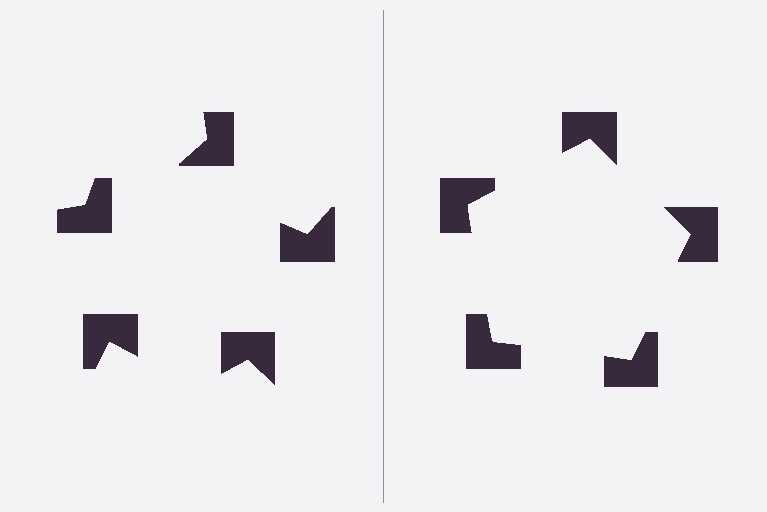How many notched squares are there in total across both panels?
10 — 5 on each side.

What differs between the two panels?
The notched squares are positioned identically on both sides; only the wedge orientations differ. On the right they align to a pentagon; on the left they are misaligned.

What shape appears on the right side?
An illusory pentagon.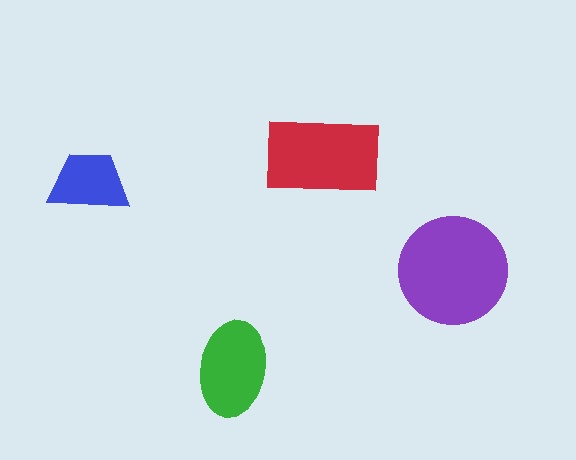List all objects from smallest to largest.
The blue trapezoid, the green ellipse, the red rectangle, the purple circle.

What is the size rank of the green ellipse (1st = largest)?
3rd.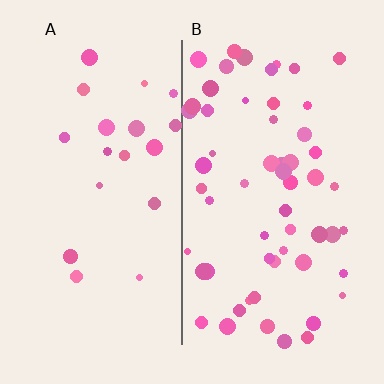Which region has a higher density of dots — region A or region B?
B (the right).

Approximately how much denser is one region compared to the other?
Approximately 3.0× — region B over region A.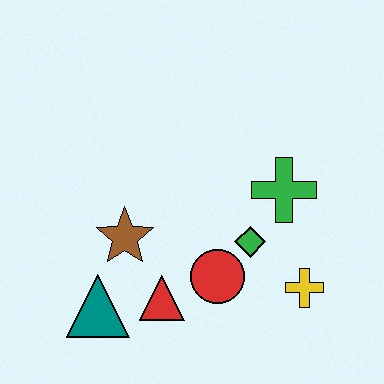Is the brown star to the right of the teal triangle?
Yes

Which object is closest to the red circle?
The green diamond is closest to the red circle.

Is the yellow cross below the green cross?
Yes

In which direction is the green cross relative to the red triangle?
The green cross is to the right of the red triangle.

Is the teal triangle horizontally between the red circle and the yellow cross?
No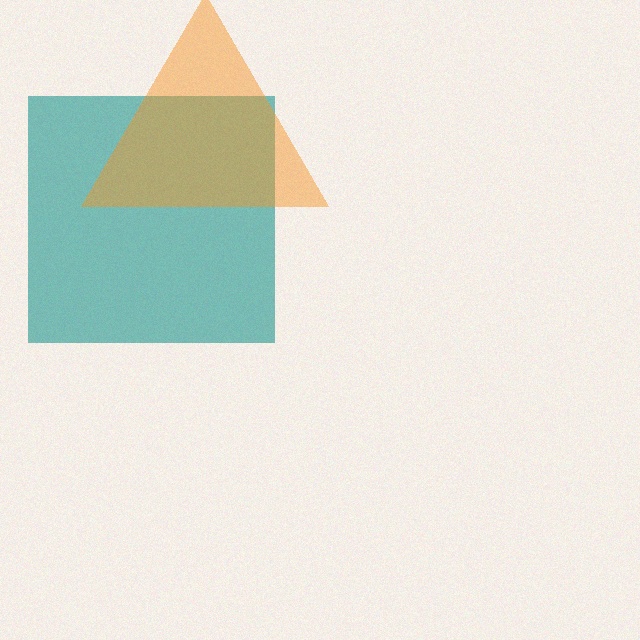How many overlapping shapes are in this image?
There are 2 overlapping shapes in the image.